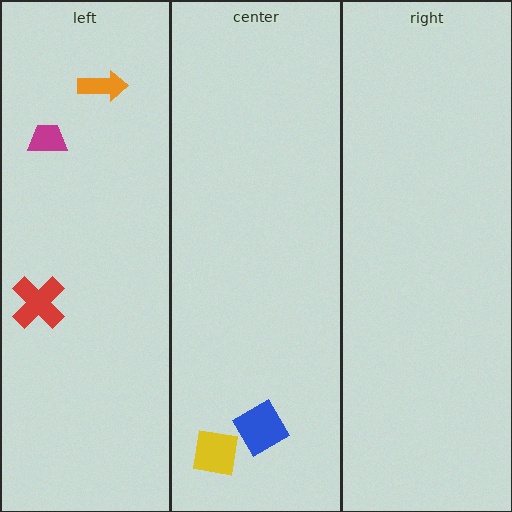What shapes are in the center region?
The yellow square, the blue diamond.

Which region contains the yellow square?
The center region.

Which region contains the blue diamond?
The center region.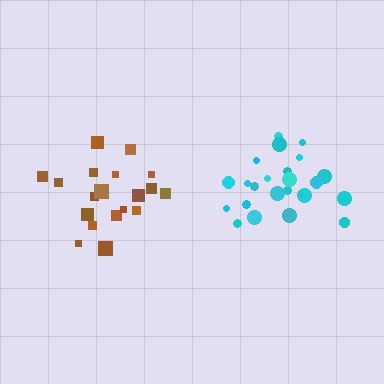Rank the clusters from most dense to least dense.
cyan, brown.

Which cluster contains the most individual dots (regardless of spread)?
Cyan (24).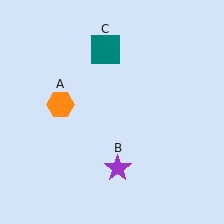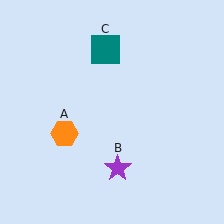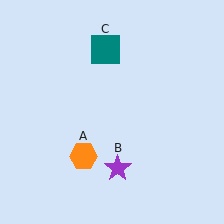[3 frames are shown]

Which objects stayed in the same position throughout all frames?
Purple star (object B) and teal square (object C) remained stationary.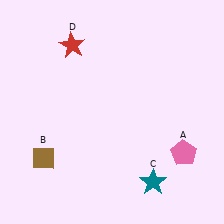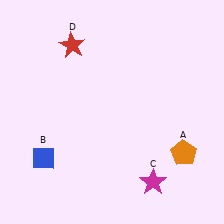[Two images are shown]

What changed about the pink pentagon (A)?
In Image 1, A is pink. In Image 2, it changed to orange.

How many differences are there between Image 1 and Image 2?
There are 3 differences between the two images.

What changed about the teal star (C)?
In Image 1, C is teal. In Image 2, it changed to magenta.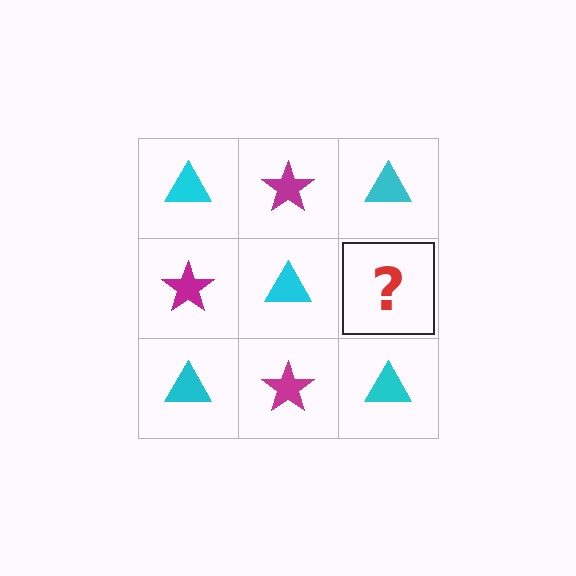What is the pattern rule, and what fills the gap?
The rule is that it alternates cyan triangle and magenta star in a checkerboard pattern. The gap should be filled with a magenta star.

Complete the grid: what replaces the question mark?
The question mark should be replaced with a magenta star.